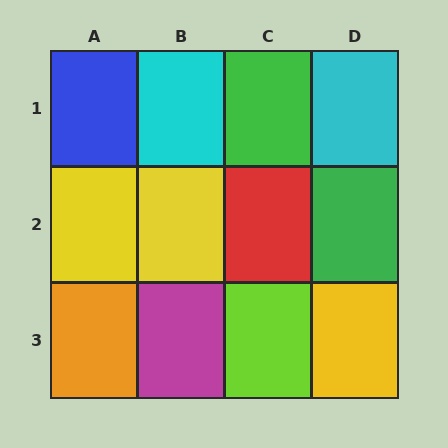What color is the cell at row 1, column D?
Cyan.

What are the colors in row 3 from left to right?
Orange, magenta, lime, yellow.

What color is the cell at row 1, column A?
Blue.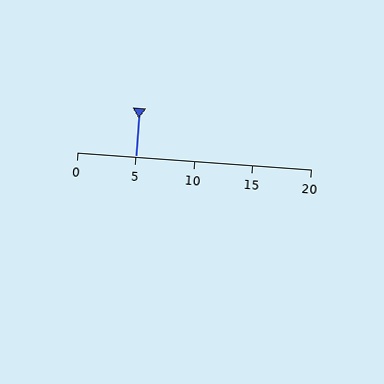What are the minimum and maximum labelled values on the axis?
The axis runs from 0 to 20.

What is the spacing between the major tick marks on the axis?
The major ticks are spaced 5 apart.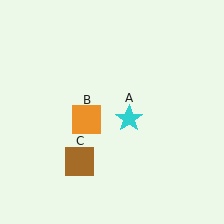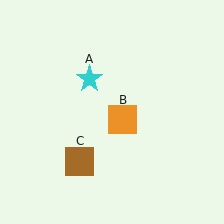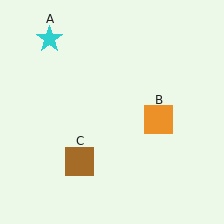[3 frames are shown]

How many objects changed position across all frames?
2 objects changed position: cyan star (object A), orange square (object B).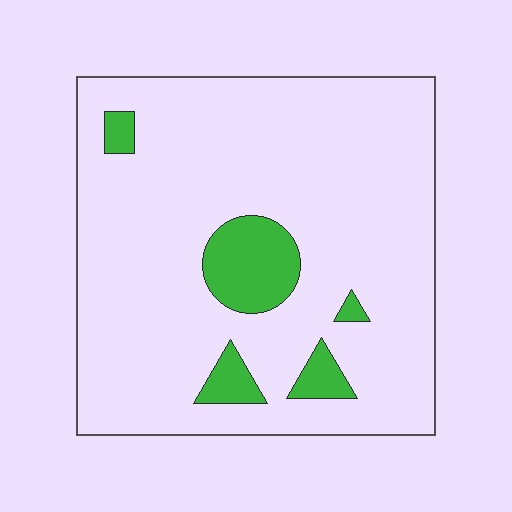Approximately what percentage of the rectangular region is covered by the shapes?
Approximately 10%.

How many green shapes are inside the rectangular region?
5.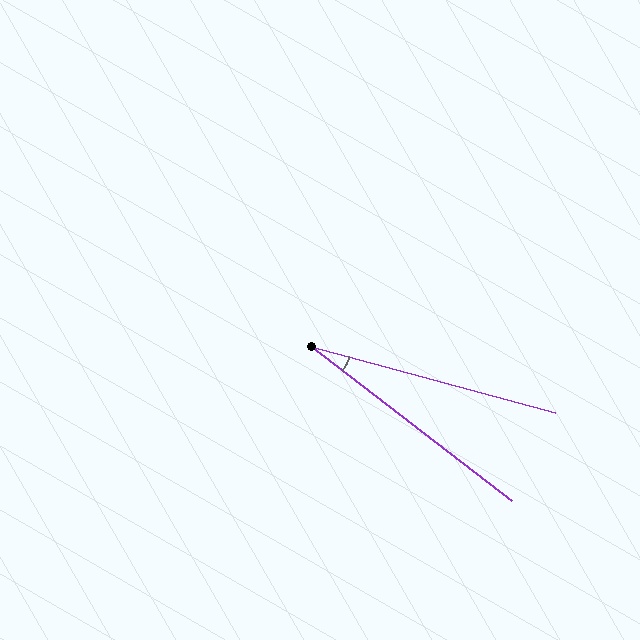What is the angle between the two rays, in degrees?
Approximately 22 degrees.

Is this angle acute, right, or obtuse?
It is acute.